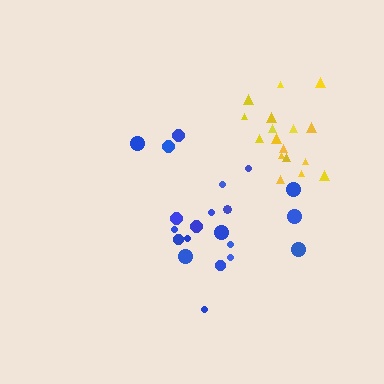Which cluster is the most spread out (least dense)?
Blue.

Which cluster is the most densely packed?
Yellow.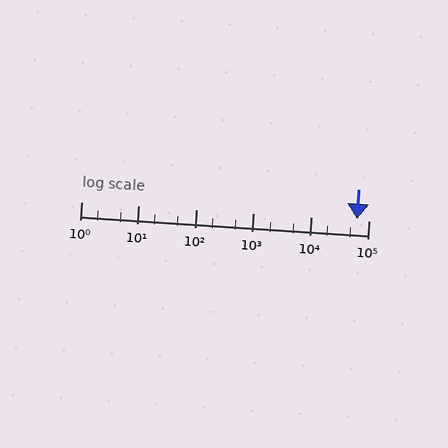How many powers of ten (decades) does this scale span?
The scale spans 5 decades, from 1 to 100000.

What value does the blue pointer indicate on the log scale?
The pointer indicates approximately 64000.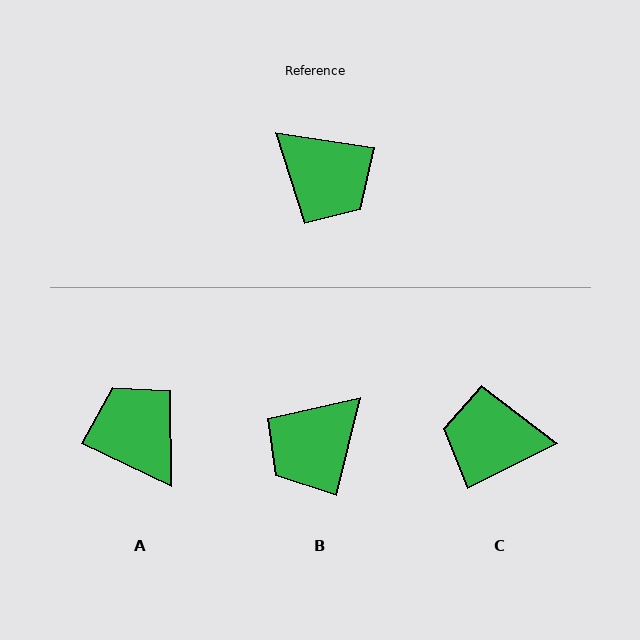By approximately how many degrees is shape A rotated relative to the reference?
Approximately 163 degrees counter-clockwise.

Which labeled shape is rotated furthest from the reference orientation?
A, about 163 degrees away.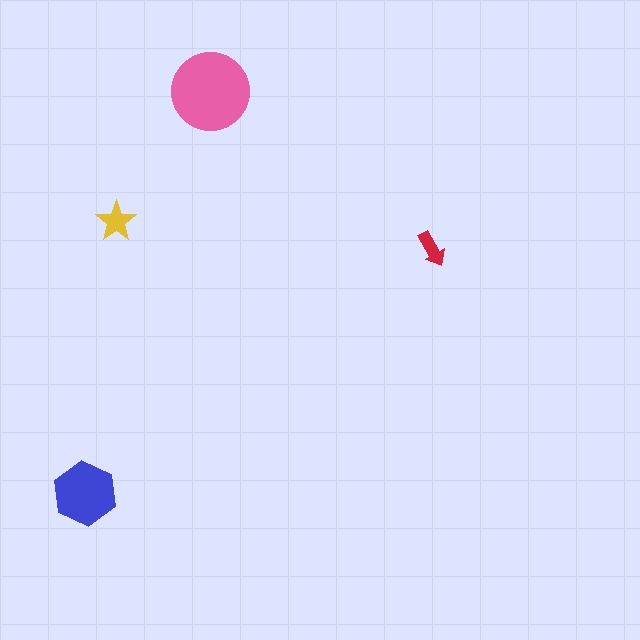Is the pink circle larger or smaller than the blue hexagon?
Larger.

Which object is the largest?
The pink circle.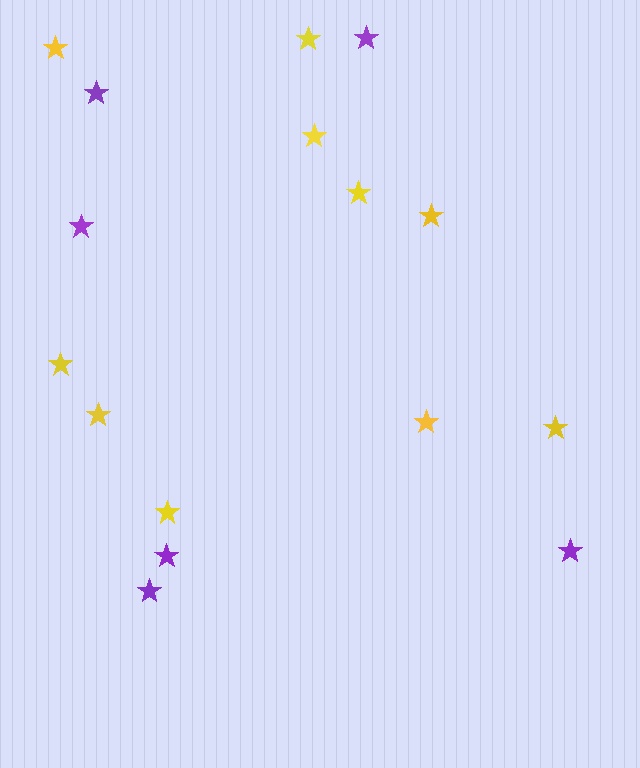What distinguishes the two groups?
There are 2 groups: one group of purple stars (6) and one group of yellow stars (10).